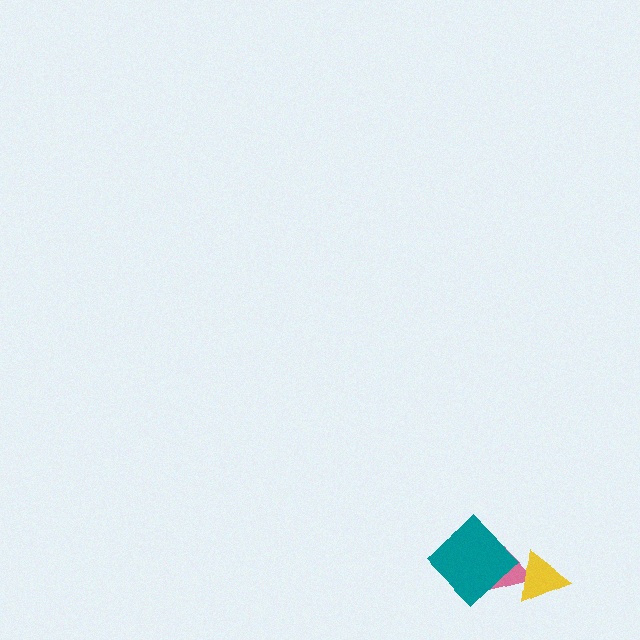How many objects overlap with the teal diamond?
1 object overlaps with the teal diamond.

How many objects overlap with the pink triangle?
2 objects overlap with the pink triangle.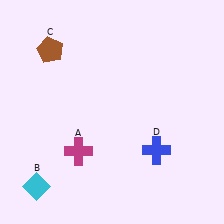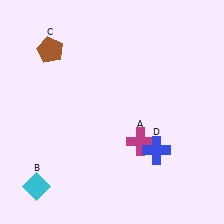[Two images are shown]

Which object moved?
The magenta cross (A) moved right.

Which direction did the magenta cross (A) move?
The magenta cross (A) moved right.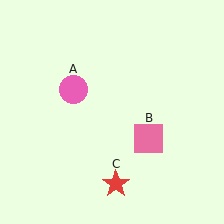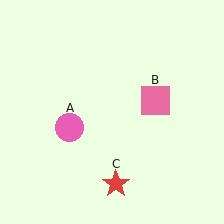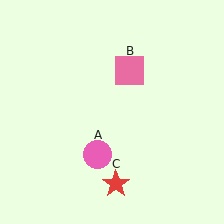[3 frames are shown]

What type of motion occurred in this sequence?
The pink circle (object A), pink square (object B) rotated counterclockwise around the center of the scene.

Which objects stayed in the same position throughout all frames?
Red star (object C) remained stationary.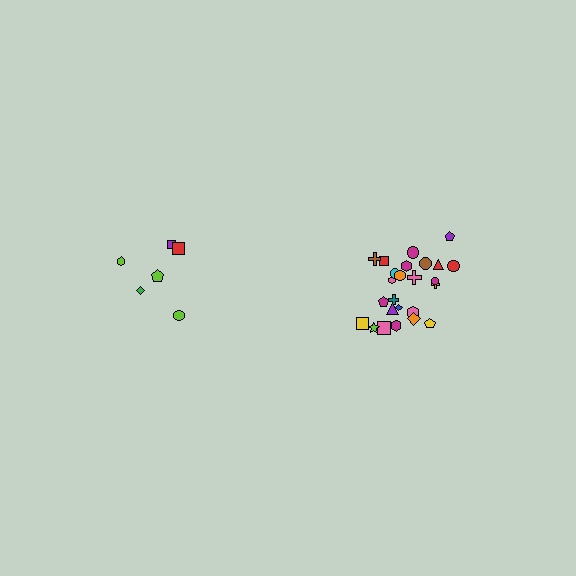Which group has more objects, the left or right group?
The right group.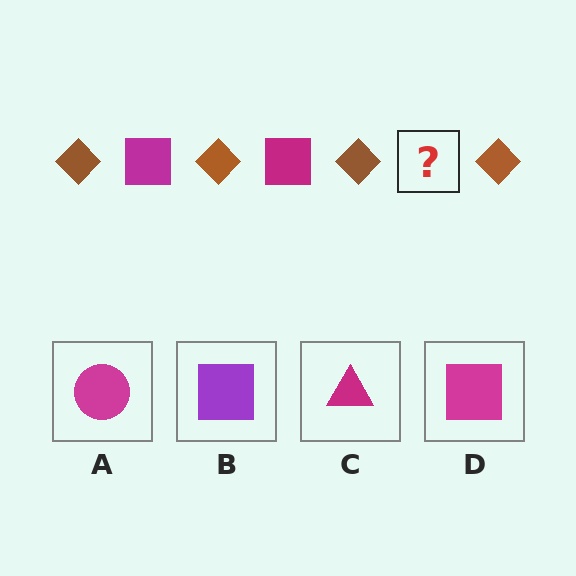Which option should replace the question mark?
Option D.